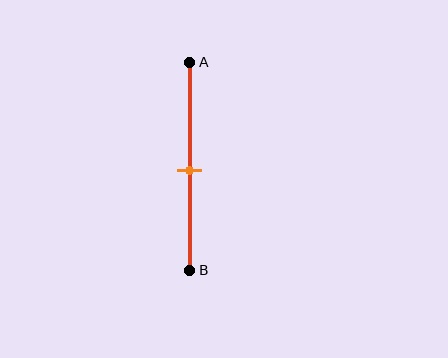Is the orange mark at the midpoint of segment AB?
Yes, the mark is approximately at the midpoint.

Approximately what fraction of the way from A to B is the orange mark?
The orange mark is approximately 50% of the way from A to B.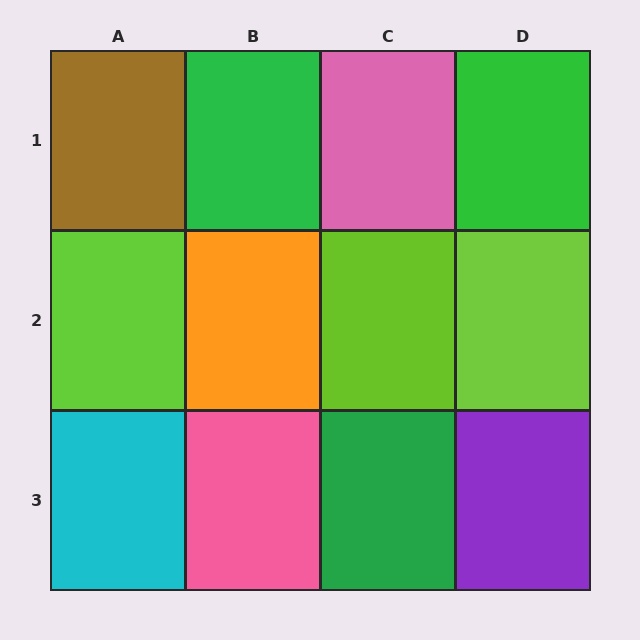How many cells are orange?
1 cell is orange.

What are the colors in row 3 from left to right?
Cyan, pink, green, purple.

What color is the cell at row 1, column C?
Pink.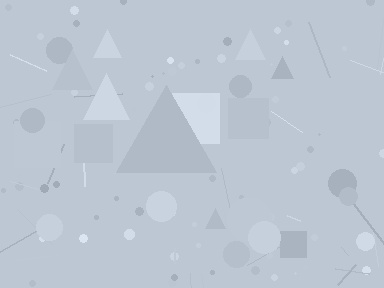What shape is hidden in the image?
A triangle is hidden in the image.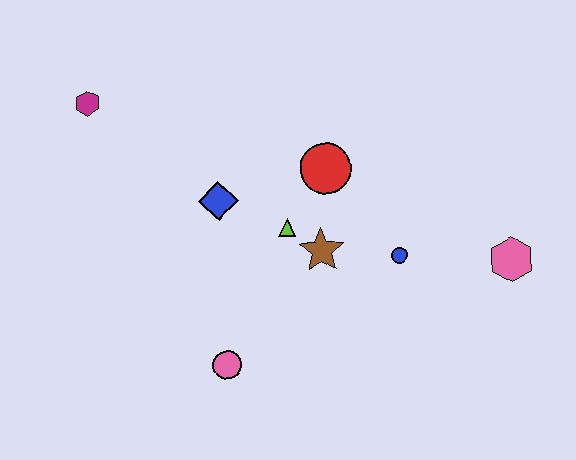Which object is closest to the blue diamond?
The lime triangle is closest to the blue diamond.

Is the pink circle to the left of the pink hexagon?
Yes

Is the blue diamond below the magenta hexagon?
Yes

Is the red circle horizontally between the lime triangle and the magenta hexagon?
No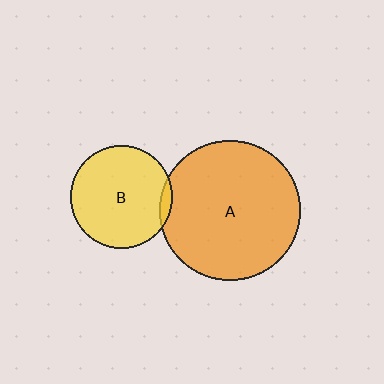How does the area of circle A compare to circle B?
Approximately 1.9 times.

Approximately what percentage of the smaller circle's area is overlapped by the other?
Approximately 5%.